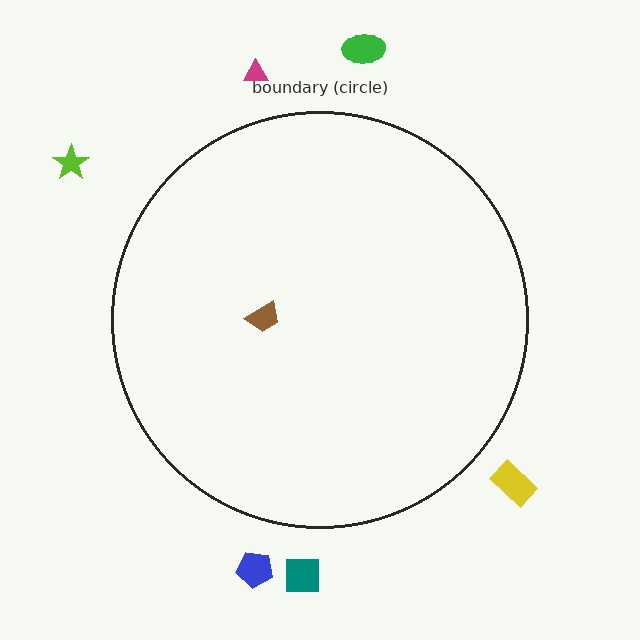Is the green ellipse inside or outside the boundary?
Outside.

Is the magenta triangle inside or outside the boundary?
Outside.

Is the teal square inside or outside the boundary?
Outside.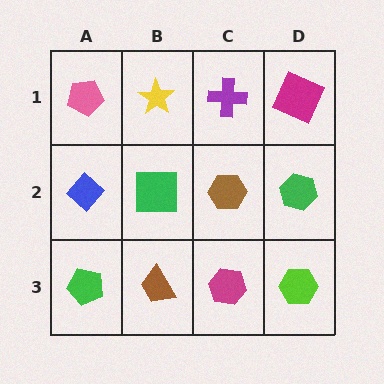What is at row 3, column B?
A brown trapezoid.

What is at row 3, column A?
A green pentagon.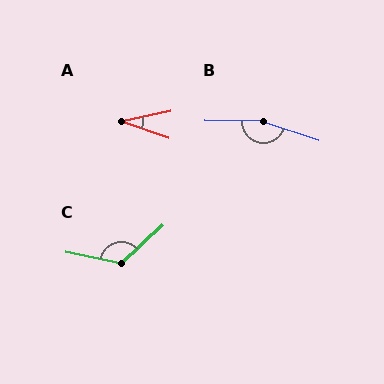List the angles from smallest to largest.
A (31°), C (126°), B (162°).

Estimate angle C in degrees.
Approximately 126 degrees.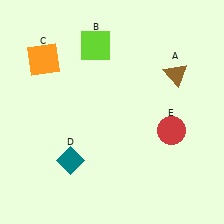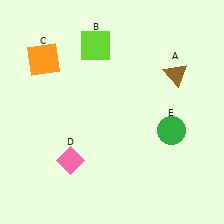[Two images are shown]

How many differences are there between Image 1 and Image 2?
There are 2 differences between the two images.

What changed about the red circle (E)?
In Image 1, E is red. In Image 2, it changed to green.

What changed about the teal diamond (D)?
In Image 1, D is teal. In Image 2, it changed to pink.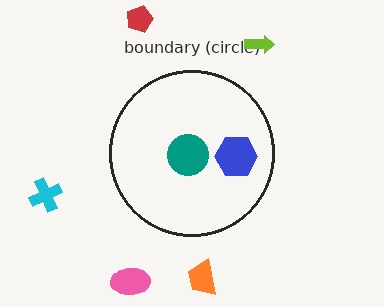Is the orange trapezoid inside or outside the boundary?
Outside.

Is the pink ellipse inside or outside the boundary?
Outside.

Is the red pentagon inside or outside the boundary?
Outside.